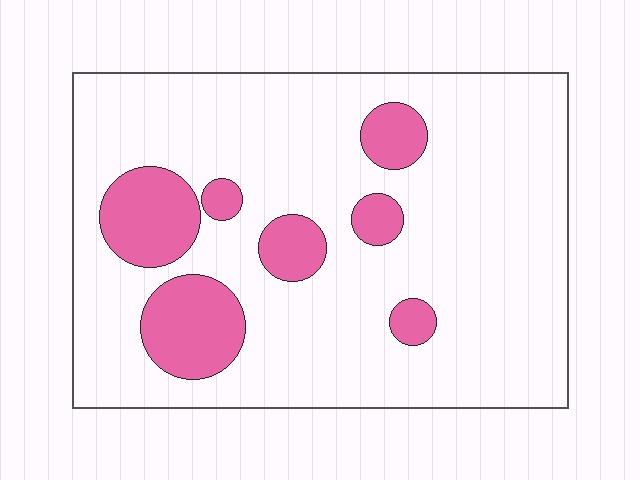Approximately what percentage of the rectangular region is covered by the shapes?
Approximately 20%.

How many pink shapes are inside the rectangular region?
7.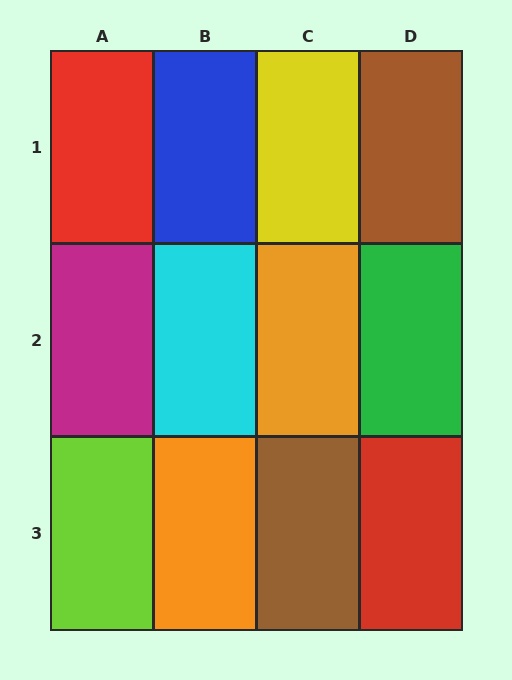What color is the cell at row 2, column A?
Magenta.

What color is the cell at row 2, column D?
Green.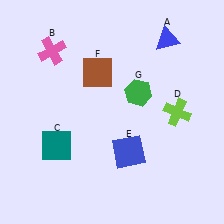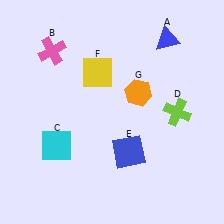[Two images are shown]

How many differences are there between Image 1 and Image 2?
There are 3 differences between the two images.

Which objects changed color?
C changed from teal to cyan. F changed from brown to yellow. G changed from green to orange.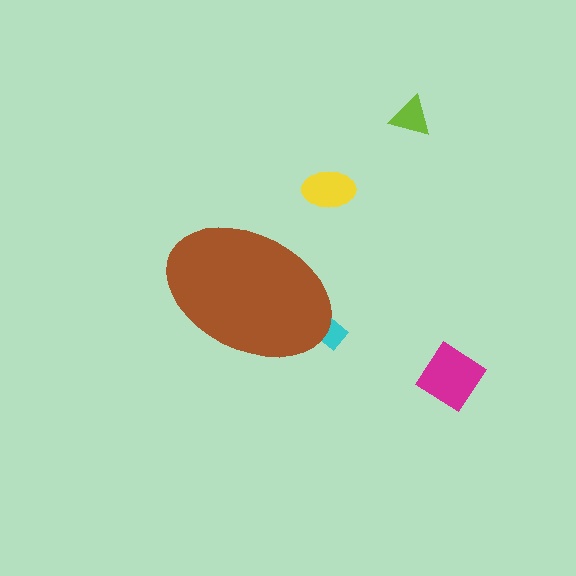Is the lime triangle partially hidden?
No, the lime triangle is fully visible.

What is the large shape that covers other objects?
A brown ellipse.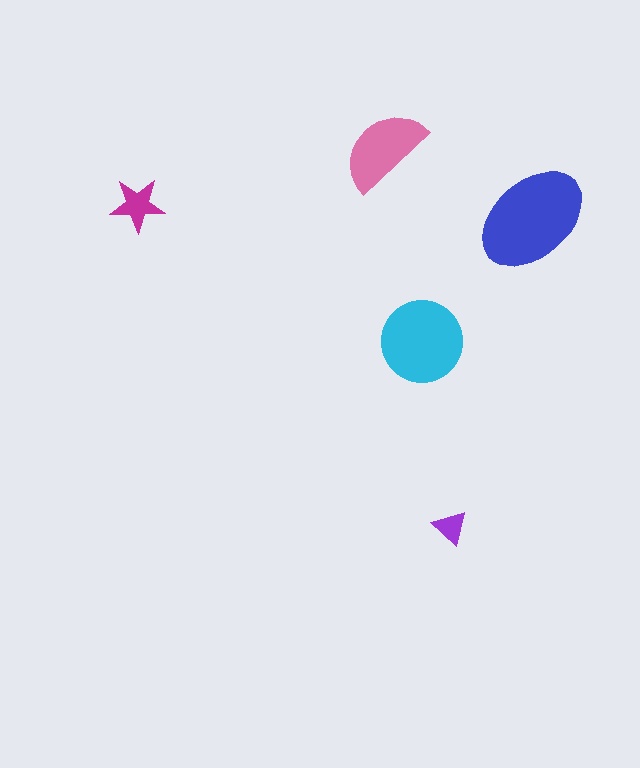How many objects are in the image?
There are 5 objects in the image.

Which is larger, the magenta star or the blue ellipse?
The blue ellipse.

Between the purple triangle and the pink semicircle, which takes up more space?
The pink semicircle.